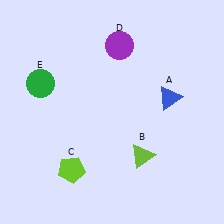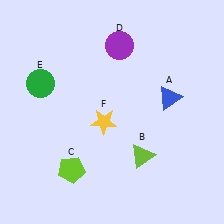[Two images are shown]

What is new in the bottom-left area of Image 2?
A yellow star (F) was added in the bottom-left area of Image 2.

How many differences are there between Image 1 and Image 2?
There is 1 difference between the two images.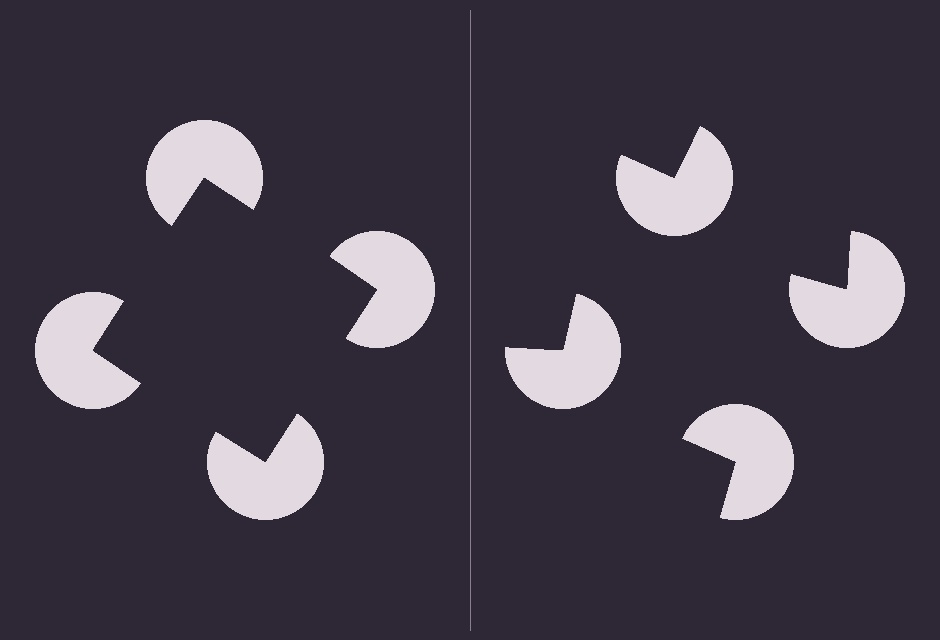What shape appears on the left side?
An illusory square.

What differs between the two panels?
The pac-man discs are positioned identically on both sides; only the wedge orientations differ. On the left they align to a square; on the right they are misaligned.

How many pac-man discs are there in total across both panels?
8 — 4 on each side.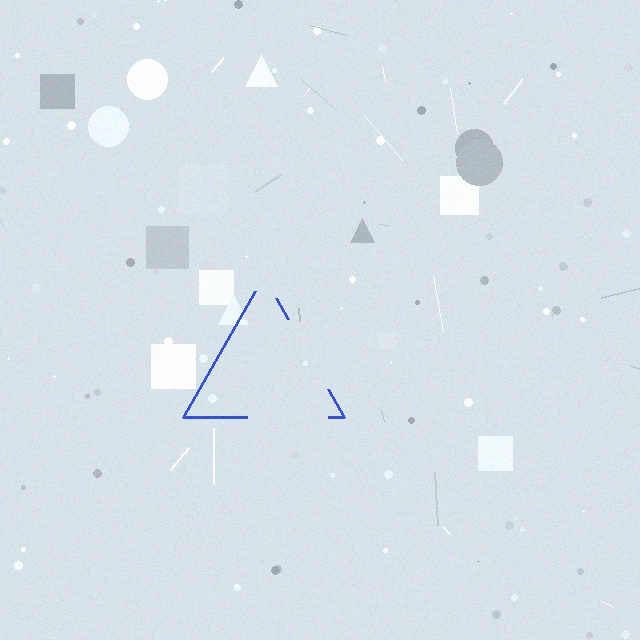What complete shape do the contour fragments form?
The contour fragments form a triangle.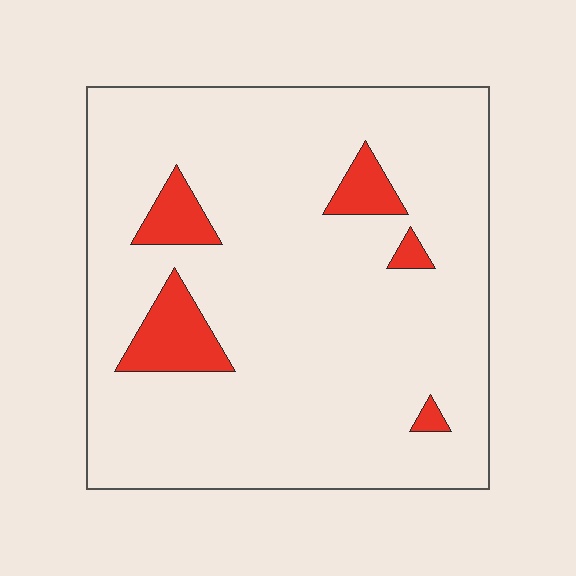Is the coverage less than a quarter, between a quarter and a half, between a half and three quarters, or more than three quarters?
Less than a quarter.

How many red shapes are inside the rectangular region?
5.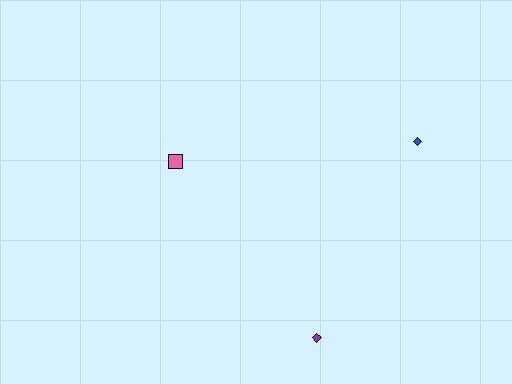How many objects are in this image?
There are 3 objects.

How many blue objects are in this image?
There is 1 blue object.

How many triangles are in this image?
There are no triangles.